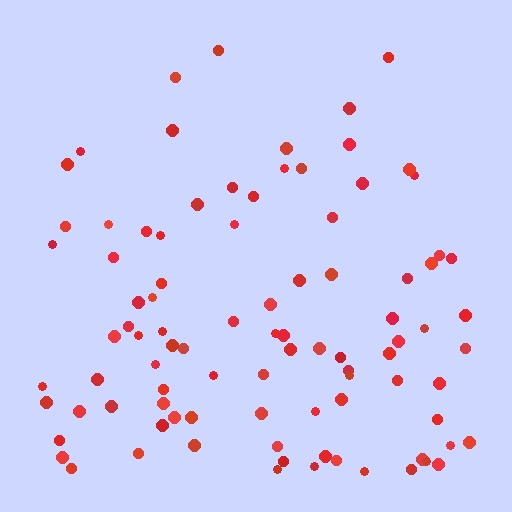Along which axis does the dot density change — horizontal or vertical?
Vertical.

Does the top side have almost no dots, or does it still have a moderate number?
Still a moderate number, just noticeably fewer than the bottom.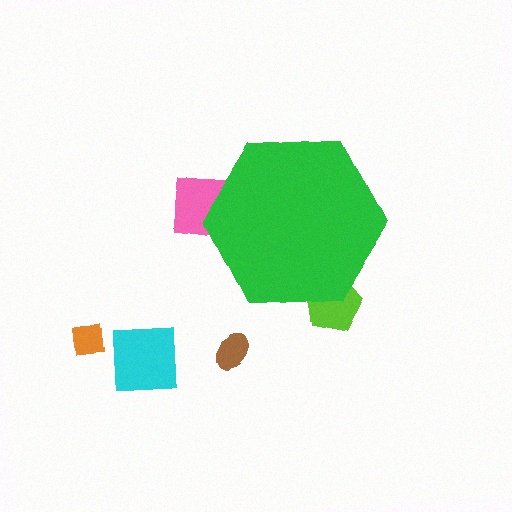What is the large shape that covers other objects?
A green hexagon.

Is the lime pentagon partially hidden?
Yes, the lime pentagon is partially hidden behind the green hexagon.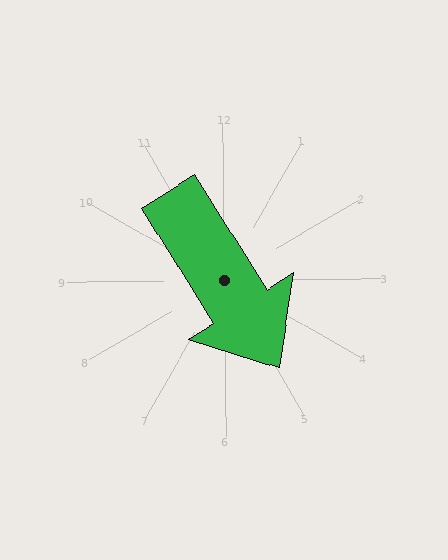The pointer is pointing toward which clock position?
Roughly 5 o'clock.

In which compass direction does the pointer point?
Southeast.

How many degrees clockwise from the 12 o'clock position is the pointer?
Approximately 148 degrees.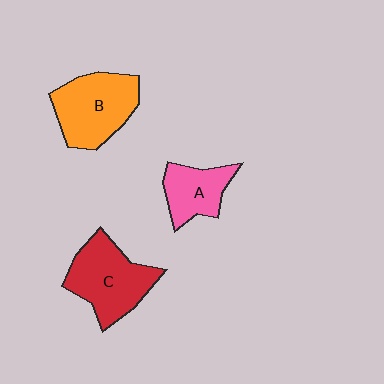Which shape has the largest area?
Shape C (red).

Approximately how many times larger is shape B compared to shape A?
Approximately 1.5 times.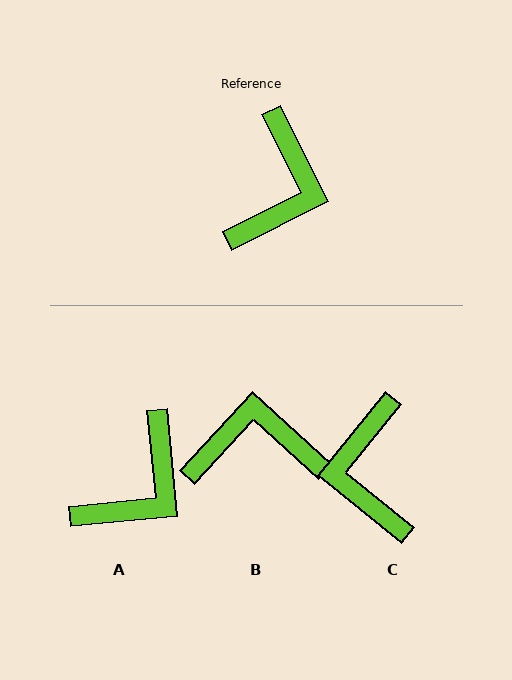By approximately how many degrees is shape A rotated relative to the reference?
Approximately 21 degrees clockwise.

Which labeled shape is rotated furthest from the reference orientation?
C, about 156 degrees away.